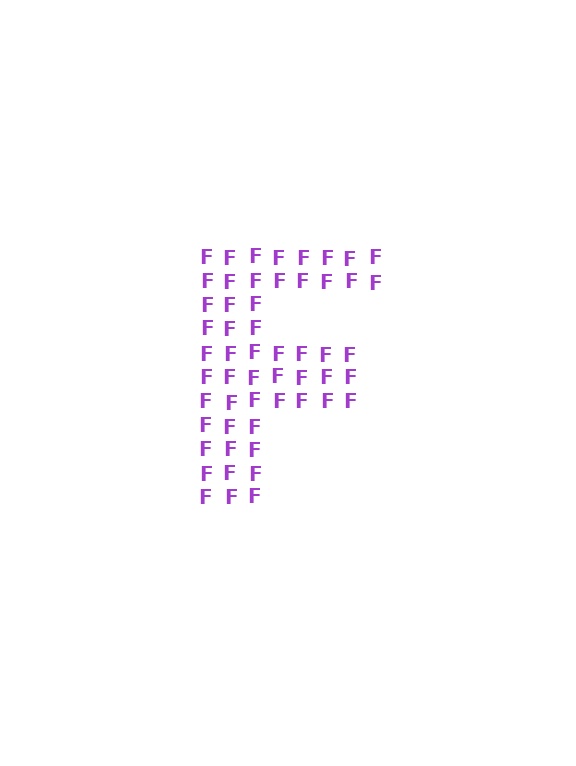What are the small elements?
The small elements are letter F's.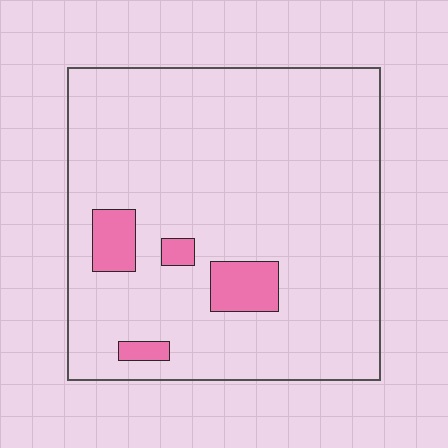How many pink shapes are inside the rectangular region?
4.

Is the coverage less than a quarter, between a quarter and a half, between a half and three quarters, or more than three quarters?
Less than a quarter.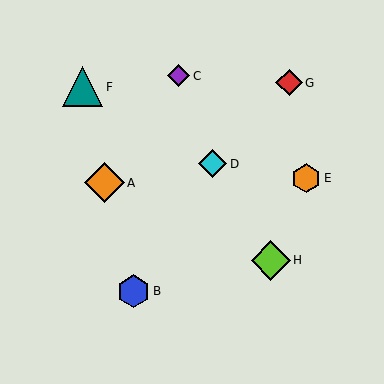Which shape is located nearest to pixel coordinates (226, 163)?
The cyan diamond (labeled D) at (213, 164) is nearest to that location.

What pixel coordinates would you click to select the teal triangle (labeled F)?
Click at (83, 87) to select the teal triangle F.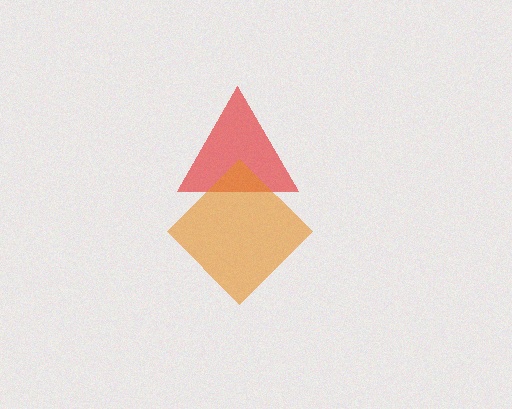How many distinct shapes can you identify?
There are 2 distinct shapes: a red triangle, an orange diamond.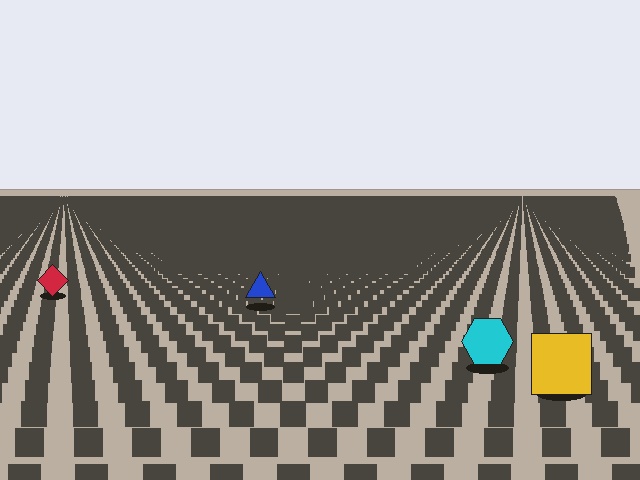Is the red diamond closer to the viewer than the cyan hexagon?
No. The cyan hexagon is closer — you can tell from the texture gradient: the ground texture is coarser near it.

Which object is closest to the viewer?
The yellow square is closest. The texture marks near it are larger and more spread out.